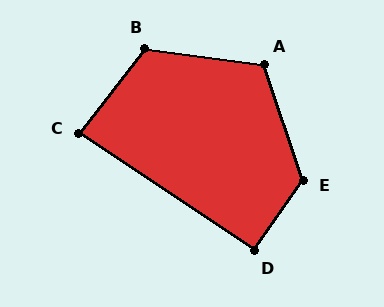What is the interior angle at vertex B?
Approximately 120 degrees (obtuse).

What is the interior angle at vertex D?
Approximately 92 degrees (approximately right).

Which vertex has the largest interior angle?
E, at approximately 126 degrees.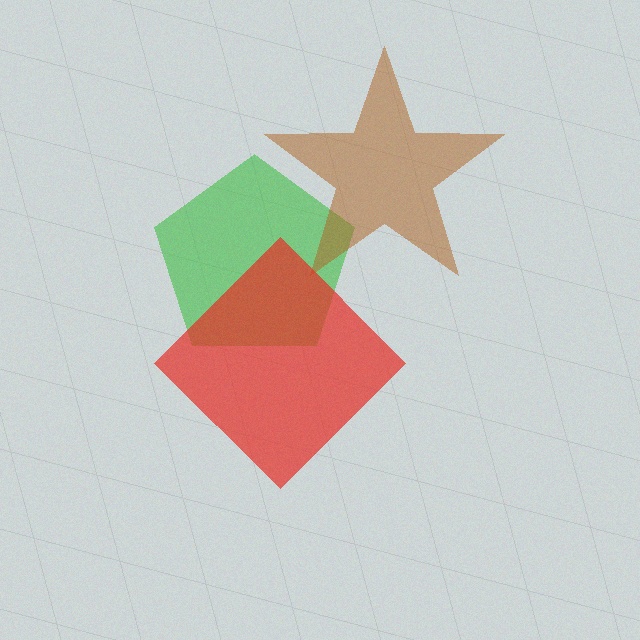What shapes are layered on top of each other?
The layered shapes are: a green pentagon, a brown star, a red diamond.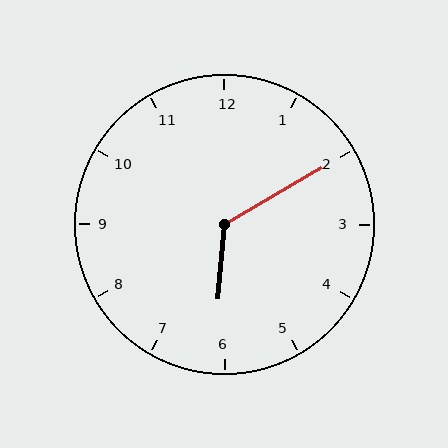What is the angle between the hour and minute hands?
Approximately 125 degrees.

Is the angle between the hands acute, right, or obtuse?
It is obtuse.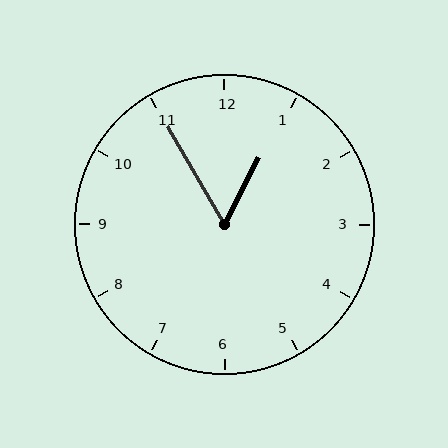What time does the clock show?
12:55.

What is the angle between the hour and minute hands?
Approximately 58 degrees.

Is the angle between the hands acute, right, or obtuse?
It is acute.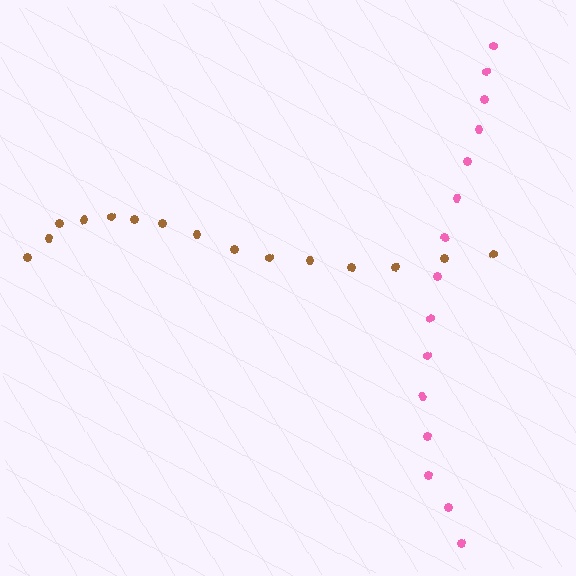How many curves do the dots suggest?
There are 2 distinct paths.